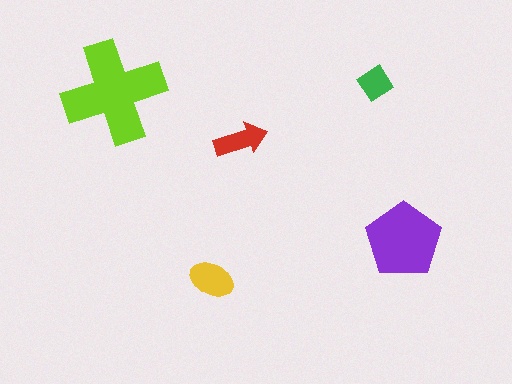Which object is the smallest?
The green diamond.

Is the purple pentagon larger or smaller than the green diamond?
Larger.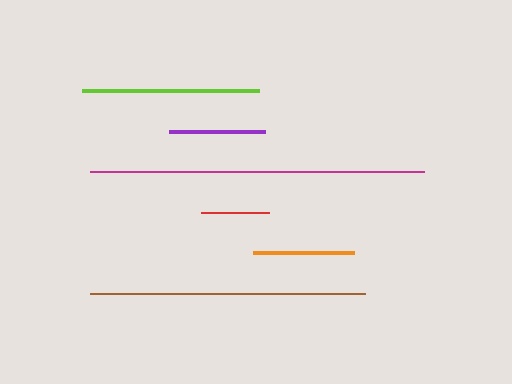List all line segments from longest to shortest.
From longest to shortest: magenta, brown, lime, orange, purple, red.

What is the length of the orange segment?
The orange segment is approximately 101 pixels long.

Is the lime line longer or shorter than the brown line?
The brown line is longer than the lime line.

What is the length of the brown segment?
The brown segment is approximately 275 pixels long.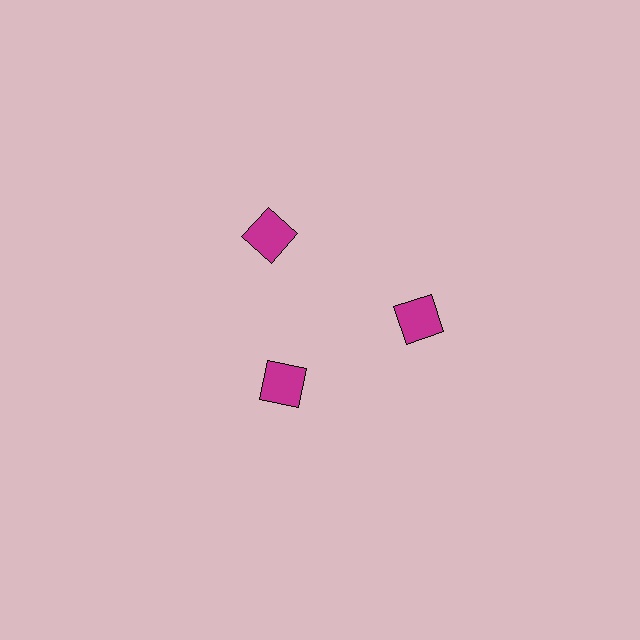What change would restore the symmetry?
The symmetry would be restored by moving it outward, back onto the ring so that all 3 squares sit at equal angles and equal distance from the center.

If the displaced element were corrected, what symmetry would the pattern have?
It would have 3-fold rotational symmetry — the pattern would map onto itself every 120 degrees.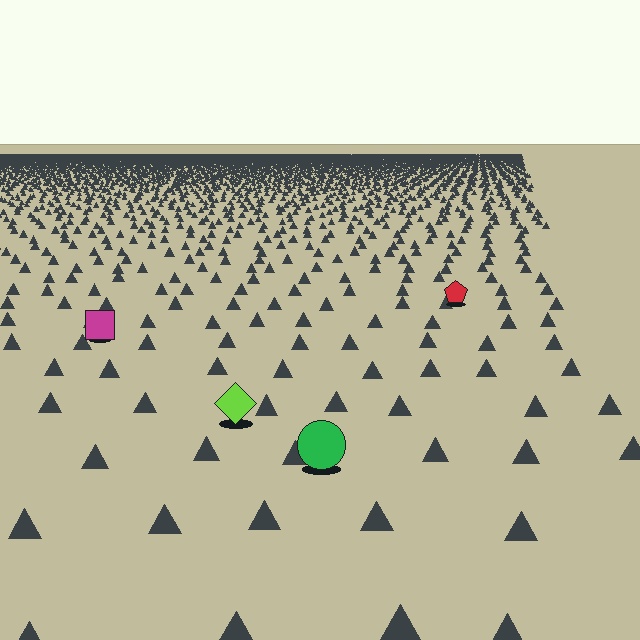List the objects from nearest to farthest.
From nearest to farthest: the green circle, the lime diamond, the magenta square, the red pentagon.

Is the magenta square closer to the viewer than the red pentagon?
Yes. The magenta square is closer — you can tell from the texture gradient: the ground texture is coarser near it.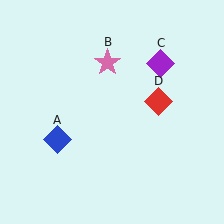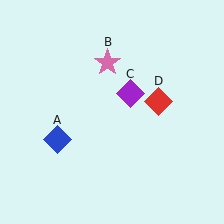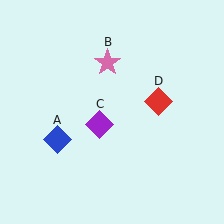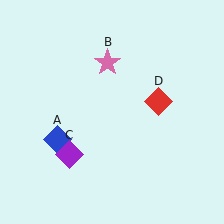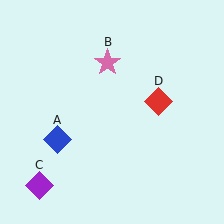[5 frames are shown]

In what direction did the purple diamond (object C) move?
The purple diamond (object C) moved down and to the left.